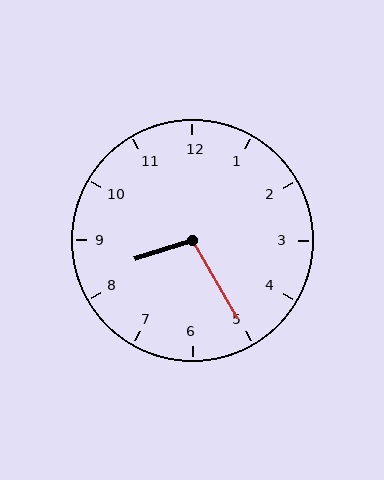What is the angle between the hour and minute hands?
Approximately 102 degrees.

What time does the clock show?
8:25.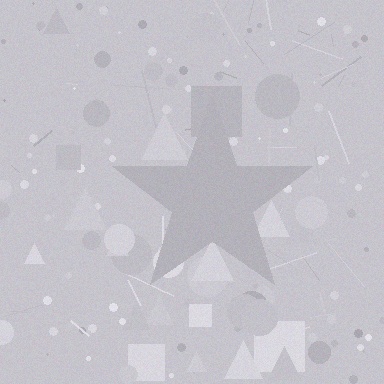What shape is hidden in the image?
A star is hidden in the image.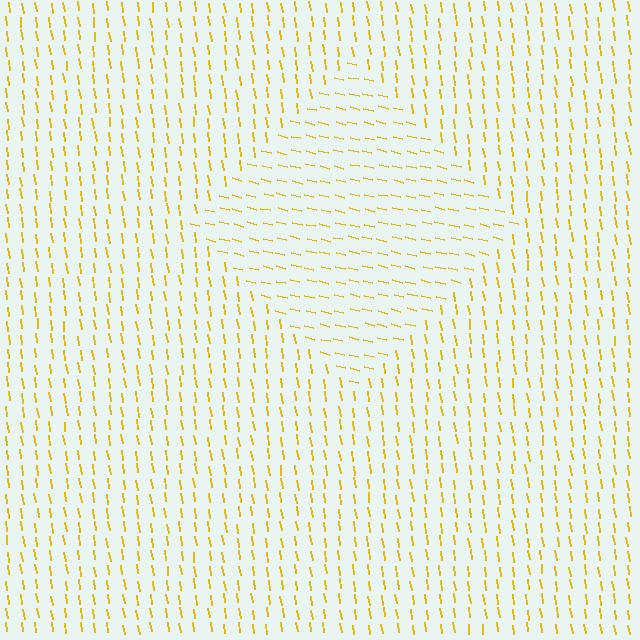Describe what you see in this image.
The image is filled with small yellow line segments. A diamond region in the image has lines oriented differently from the surrounding lines, creating a visible texture boundary.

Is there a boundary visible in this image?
Yes, there is a texture boundary formed by a change in line orientation.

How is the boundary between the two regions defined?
The boundary is defined purely by a change in line orientation (approximately 68 degrees difference). All lines are the same color and thickness.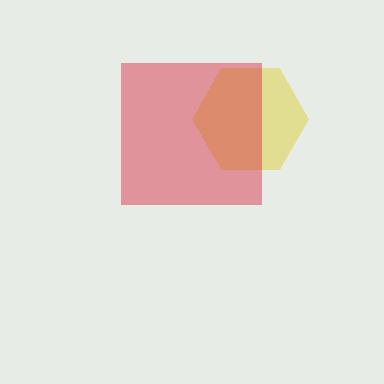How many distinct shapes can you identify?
There are 2 distinct shapes: a yellow hexagon, a red square.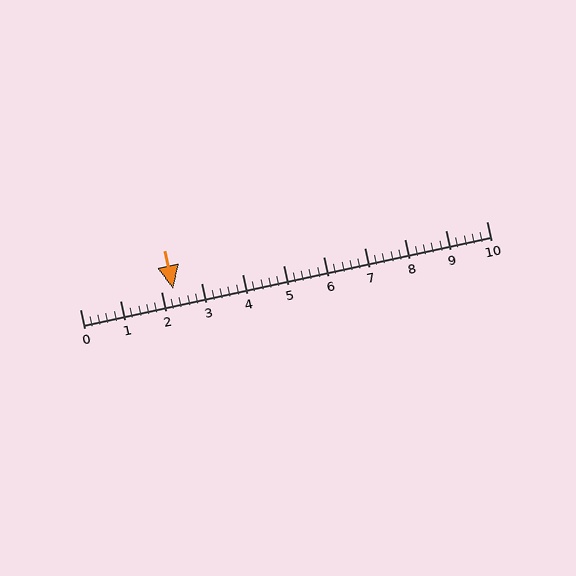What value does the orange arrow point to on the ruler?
The orange arrow points to approximately 2.3.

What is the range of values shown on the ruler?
The ruler shows values from 0 to 10.